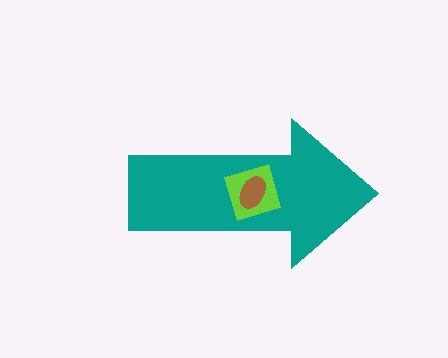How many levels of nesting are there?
3.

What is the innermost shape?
The brown ellipse.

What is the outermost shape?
The teal arrow.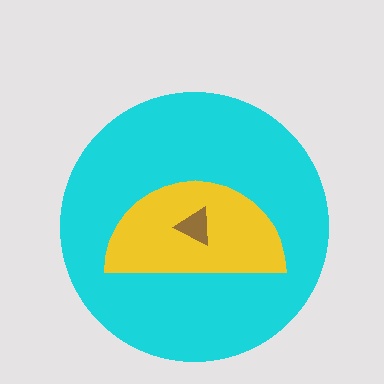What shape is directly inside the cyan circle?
The yellow semicircle.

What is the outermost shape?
The cyan circle.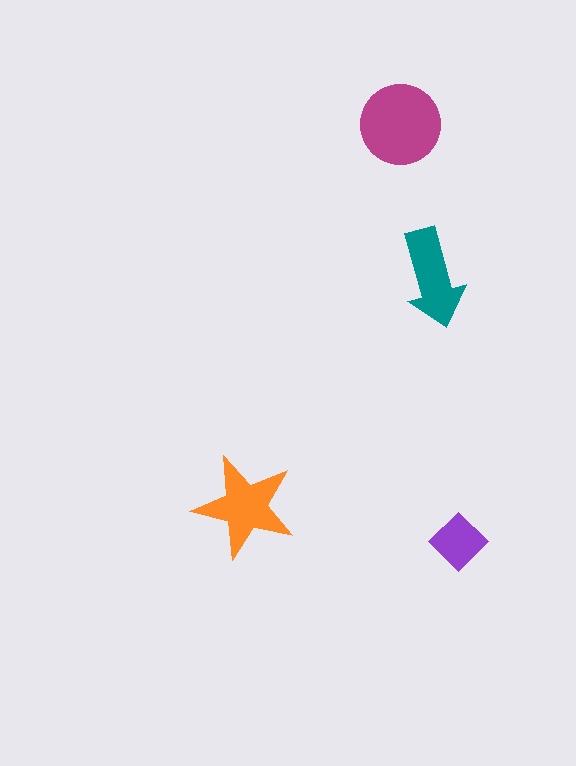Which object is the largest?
The magenta circle.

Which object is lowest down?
The purple diamond is bottommost.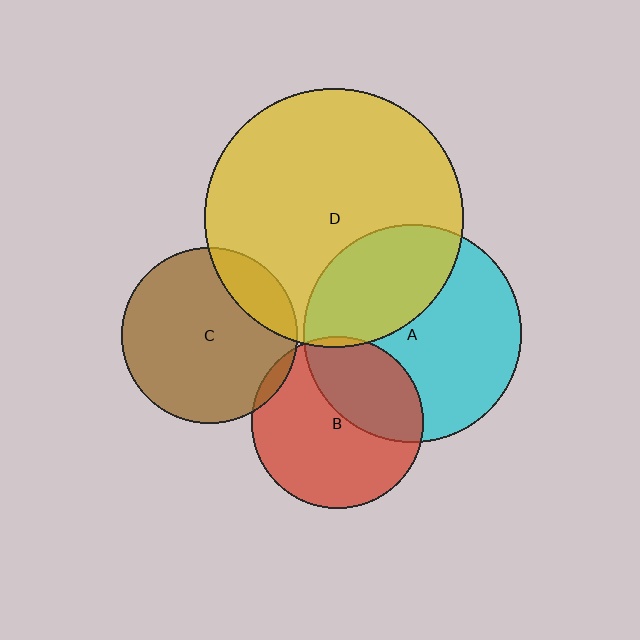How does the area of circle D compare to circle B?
Approximately 2.3 times.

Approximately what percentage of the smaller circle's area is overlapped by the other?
Approximately 35%.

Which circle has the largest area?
Circle D (yellow).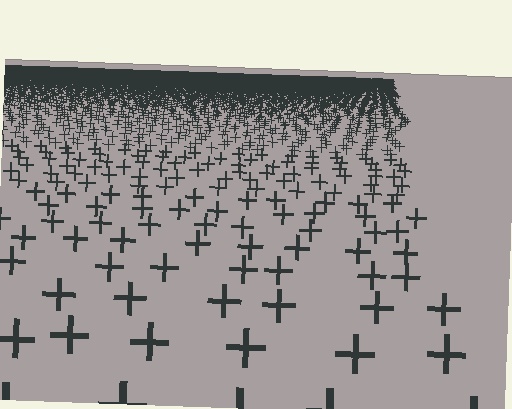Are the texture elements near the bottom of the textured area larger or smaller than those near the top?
Larger. Near the bottom, elements are closer to the viewer and appear at a bigger on-screen size.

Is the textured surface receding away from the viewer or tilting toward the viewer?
The surface is receding away from the viewer. Texture elements get smaller and denser toward the top.